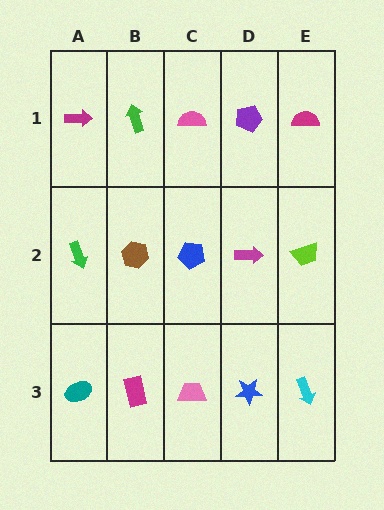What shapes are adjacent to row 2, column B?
A green arrow (row 1, column B), a magenta rectangle (row 3, column B), a green arrow (row 2, column A), a blue pentagon (row 2, column C).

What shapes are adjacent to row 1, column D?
A magenta arrow (row 2, column D), a pink semicircle (row 1, column C), a magenta semicircle (row 1, column E).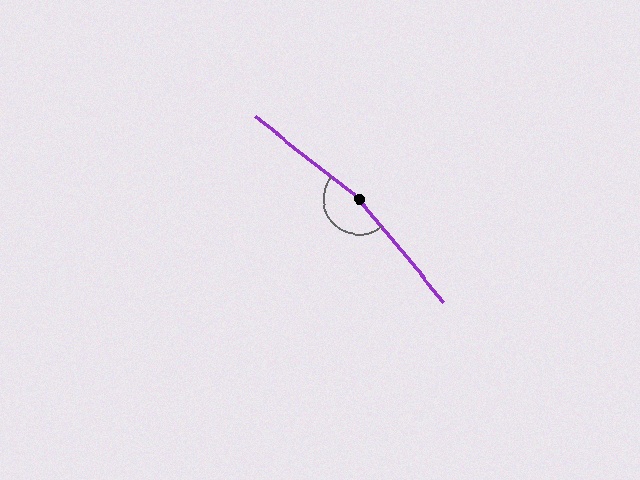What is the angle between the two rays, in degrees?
Approximately 168 degrees.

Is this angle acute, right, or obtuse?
It is obtuse.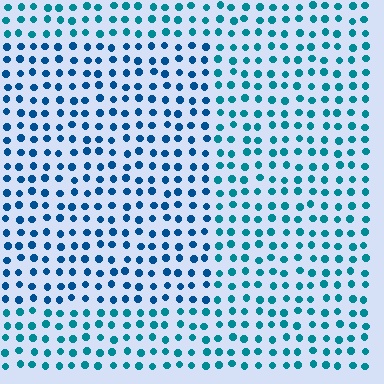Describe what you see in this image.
The image is filled with small teal elements in a uniform arrangement. A rectangle-shaped region is visible where the elements are tinted to a slightly different hue, forming a subtle color boundary.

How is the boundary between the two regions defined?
The boundary is defined purely by a slight shift in hue (about 24 degrees). Spacing, size, and orientation are identical on both sides.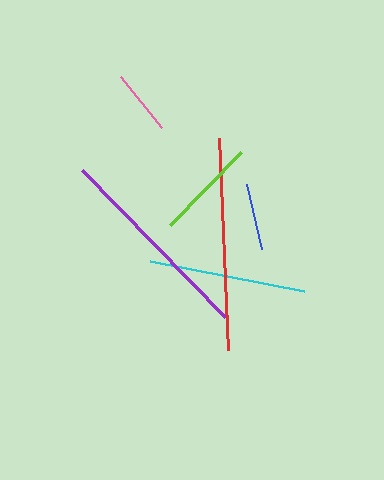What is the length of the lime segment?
The lime segment is approximately 102 pixels long.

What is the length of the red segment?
The red segment is approximately 212 pixels long.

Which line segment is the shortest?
The pink line is the shortest at approximately 65 pixels.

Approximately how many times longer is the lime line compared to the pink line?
The lime line is approximately 1.6 times the length of the pink line.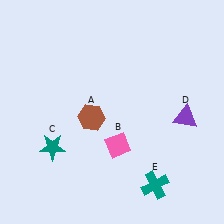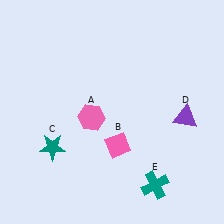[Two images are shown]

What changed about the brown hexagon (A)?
In Image 1, A is brown. In Image 2, it changed to pink.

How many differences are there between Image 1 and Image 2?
There is 1 difference between the two images.